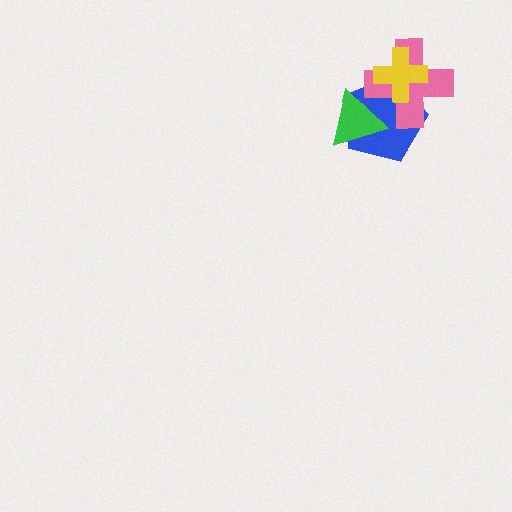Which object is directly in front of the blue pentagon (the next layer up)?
The pink cross is directly in front of the blue pentagon.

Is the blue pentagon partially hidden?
Yes, it is partially covered by another shape.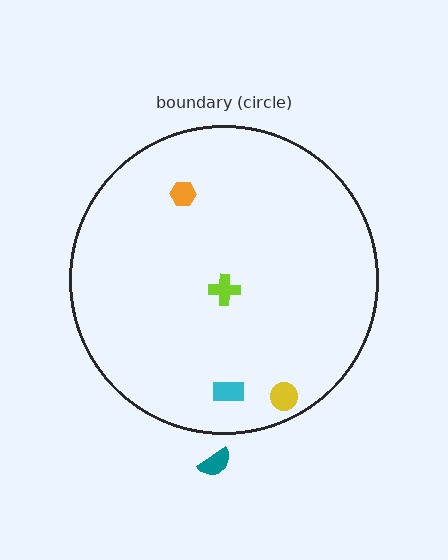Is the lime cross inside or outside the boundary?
Inside.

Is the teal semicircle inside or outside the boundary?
Outside.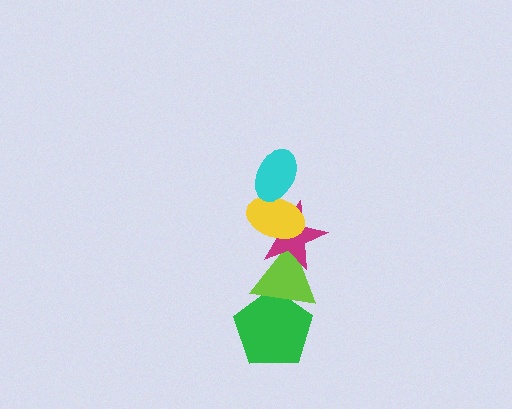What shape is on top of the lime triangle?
The magenta star is on top of the lime triangle.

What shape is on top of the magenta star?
The yellow ellipse is on top of the magenta star.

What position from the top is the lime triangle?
The lime triangle is 4th from the top.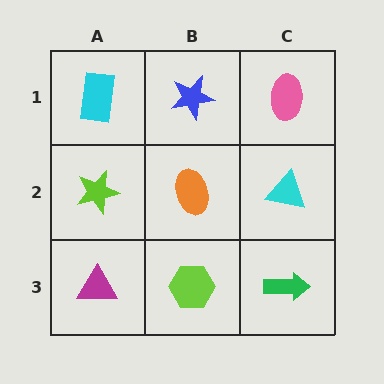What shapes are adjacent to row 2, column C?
A pink ellipse (row 1, column C), a green arrow (row 3, column C), an orange ellipse (row 2, column B).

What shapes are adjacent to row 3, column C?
A cyan triangle (row 2, column C), a lime hexagon (row 3, column B).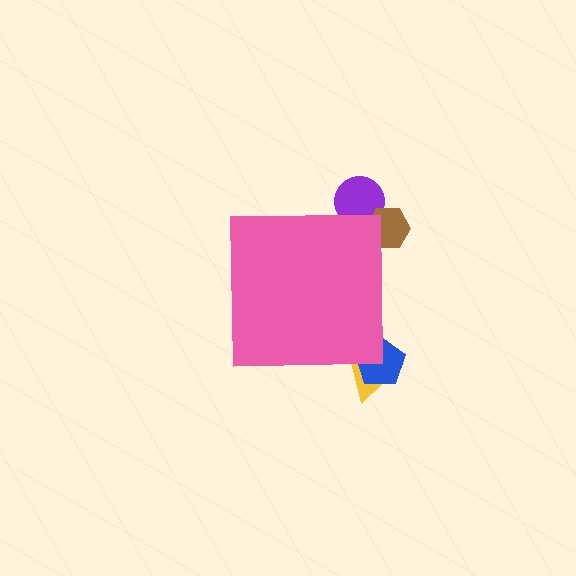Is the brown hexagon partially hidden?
Yes, the brown hexagon is partially hidden behind the pink square.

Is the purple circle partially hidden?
Yes, the purple circle is partially hidden behind the pink square.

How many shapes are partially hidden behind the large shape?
4 shapes are partially hidden.